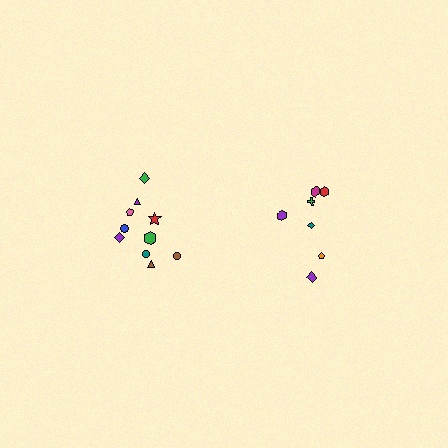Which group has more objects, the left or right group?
The left group.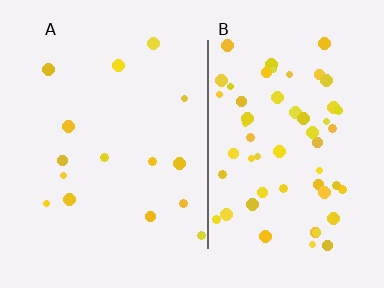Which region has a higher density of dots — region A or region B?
B (the right).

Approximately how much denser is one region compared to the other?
Approximately 3.7× — region B over region A.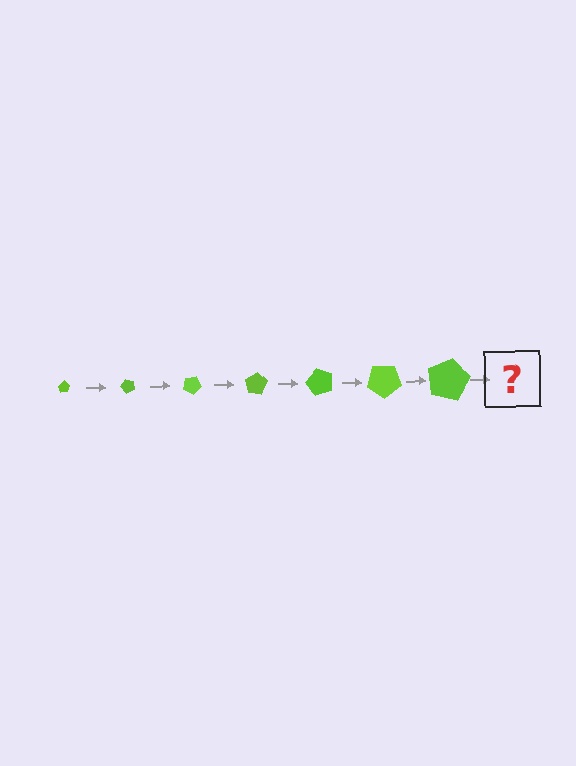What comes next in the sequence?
The next element should be a pentagon, larger than the previous one and rotated 350 degrees from the start.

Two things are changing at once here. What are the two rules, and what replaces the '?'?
The two rules are that the pentagon grows larger each step and it rotates 50 degrees each step. The '?' should be a pentagon, larger than the previous one and rotated 350 degrees from the start.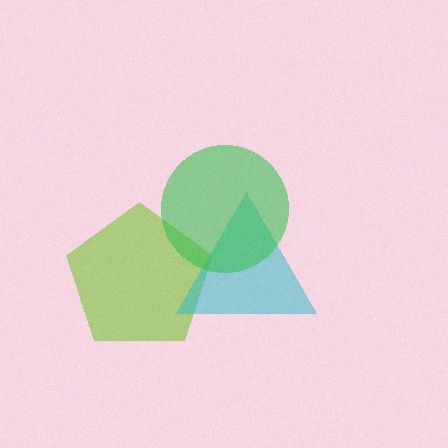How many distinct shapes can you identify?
There are 3 distinct shapes: a lime pentagon, a cyan triangle, a green circle.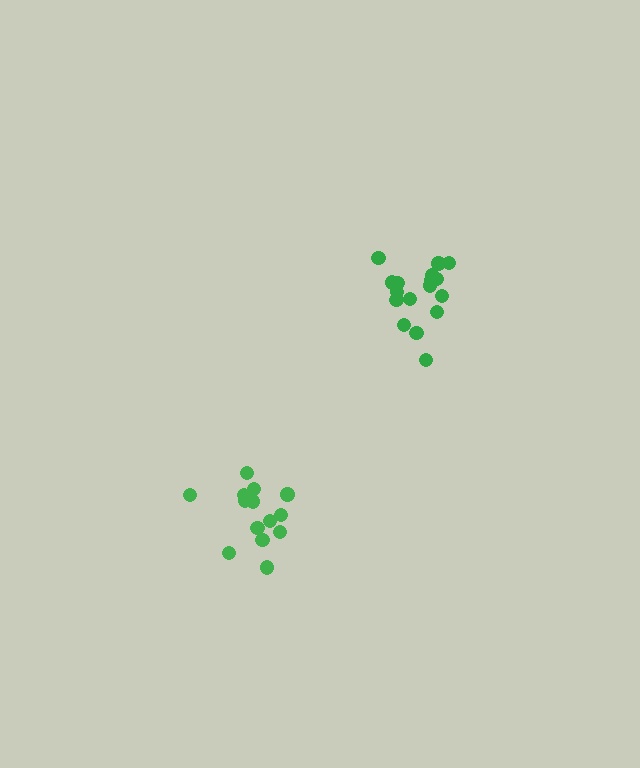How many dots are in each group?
Group 1: 14 dots, Group 2: 17 dots (31 total).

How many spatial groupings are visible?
There are 2 spatial groupings.